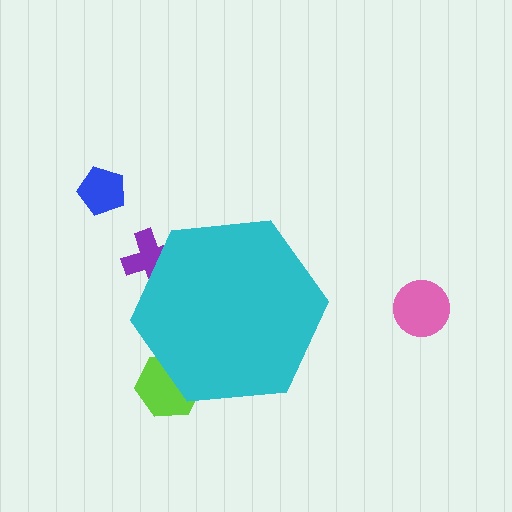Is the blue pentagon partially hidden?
No, the blue pentagon is fully visible.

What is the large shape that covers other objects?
A cyan hexagon.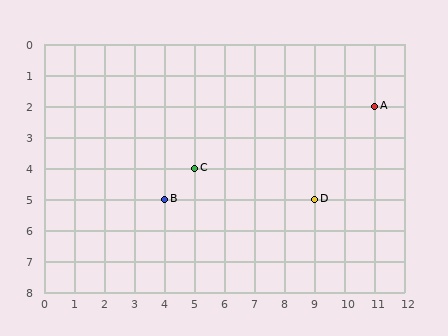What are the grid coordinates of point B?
Point B is at grid coordinates (4, 5).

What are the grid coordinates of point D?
Point D is at grid coordinates (9, 5).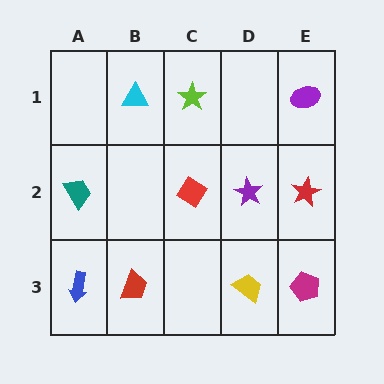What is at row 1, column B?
A cyan triangle.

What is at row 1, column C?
A lime star.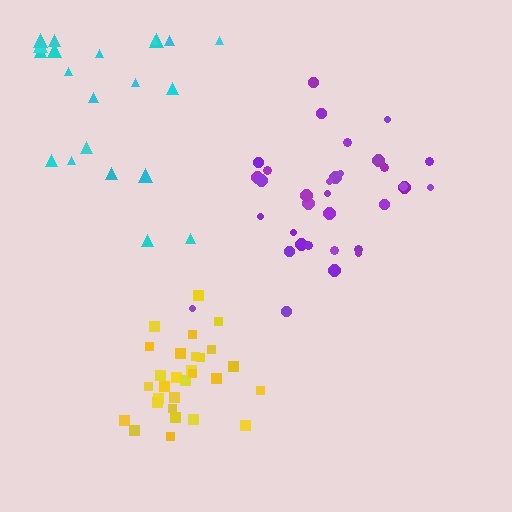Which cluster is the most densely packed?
Yellow.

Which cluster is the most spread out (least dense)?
Cyan.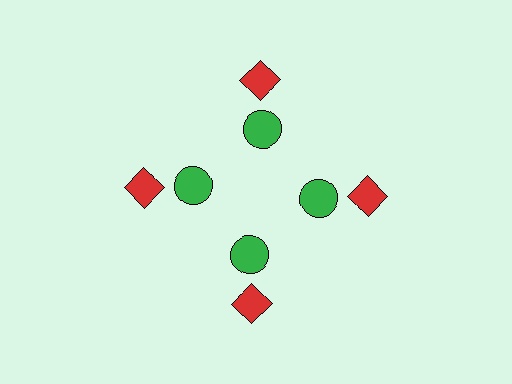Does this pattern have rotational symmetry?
Yes, this pattern has 4-fold rotational symmetry. It looks the same after rotating 90 degrees around the center.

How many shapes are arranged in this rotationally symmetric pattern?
There are 8 shapes, arranged in 4 groups of 2.